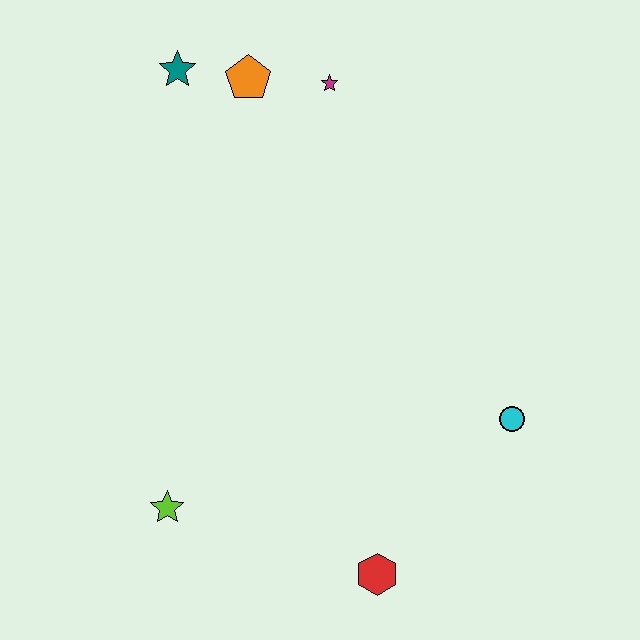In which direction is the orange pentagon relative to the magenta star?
The orange pentagon is to the left of the magenta star.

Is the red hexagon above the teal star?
No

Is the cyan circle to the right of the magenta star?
Yes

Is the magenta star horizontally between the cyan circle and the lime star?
Yes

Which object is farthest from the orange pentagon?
The red hexagon is farthest from the orange pentagon.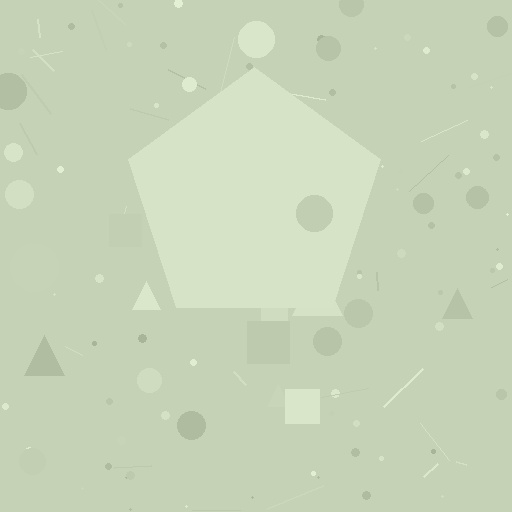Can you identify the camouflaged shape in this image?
The camouflaged shape is a pentagon.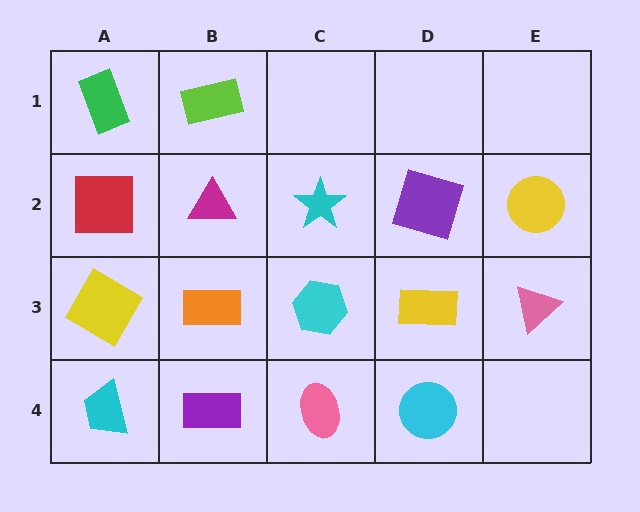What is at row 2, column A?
A red square.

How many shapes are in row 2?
5 shapes.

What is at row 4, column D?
A cyan circle.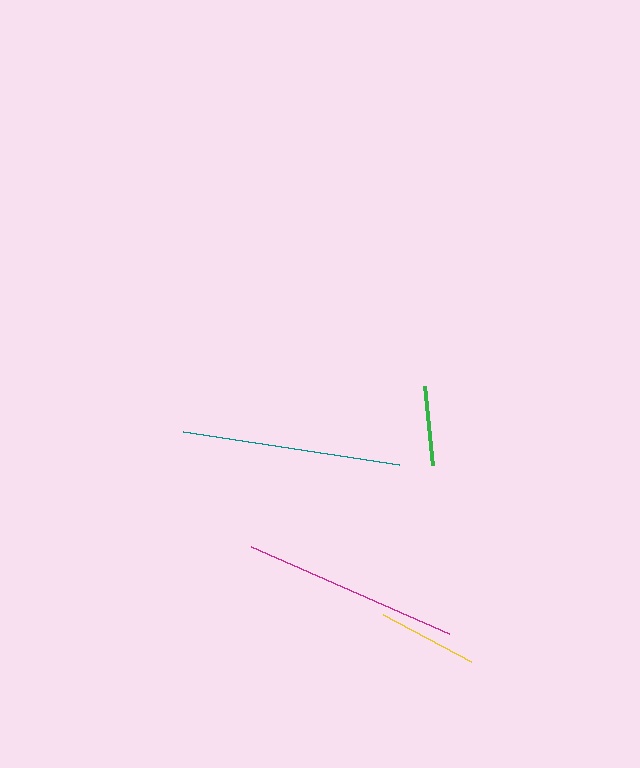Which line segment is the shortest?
The green line is the shortest at approximately 79 pixels.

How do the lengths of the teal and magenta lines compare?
The teal and magenta lines are approximately the same length.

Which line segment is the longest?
The teal line is the longest at approximately 218 pixels.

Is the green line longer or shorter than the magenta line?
The magenta line is longer than the green line.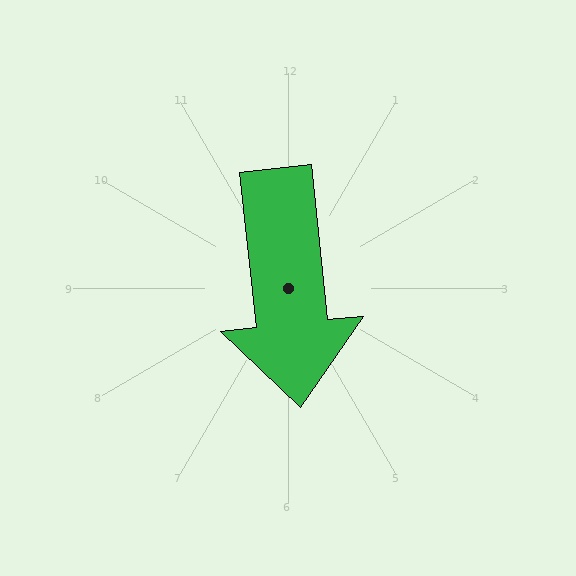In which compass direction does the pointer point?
South.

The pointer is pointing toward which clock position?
Roughly 6 o'clock.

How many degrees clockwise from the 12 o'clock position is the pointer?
Approximately 174 degrees.